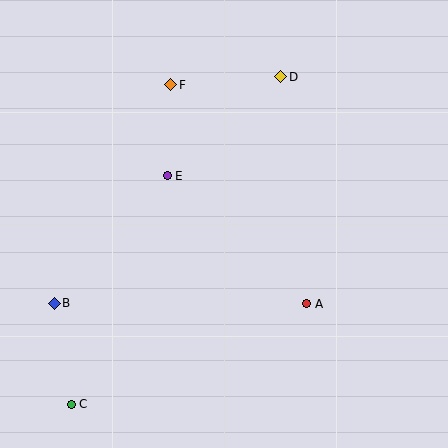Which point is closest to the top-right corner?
Point D is closest to the top-right corner.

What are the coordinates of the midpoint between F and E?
The midpoint between F and E is at (169, 130).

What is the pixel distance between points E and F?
The distance between E and F is 91 pixels.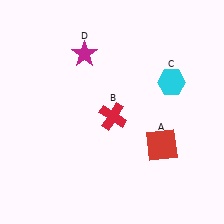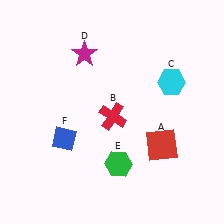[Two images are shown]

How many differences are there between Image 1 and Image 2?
There are 2 differences between the two images.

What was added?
A green hexagon (E), a blue diamond (F) were added in Image 2.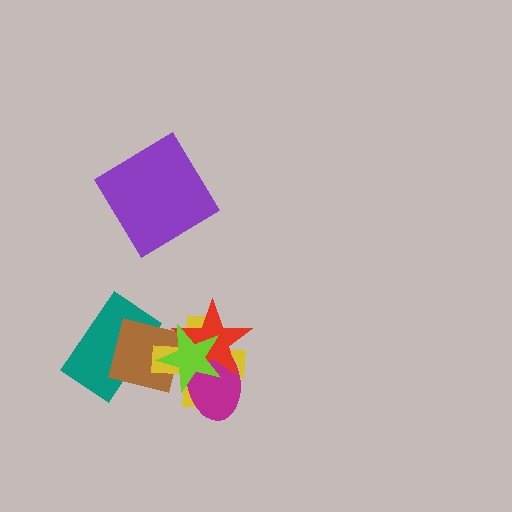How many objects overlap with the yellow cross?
4 objects overlap with the yellow cross.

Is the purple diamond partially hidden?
No, no other shape covers it.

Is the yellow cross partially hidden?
Yes, it is partially covered by another shape.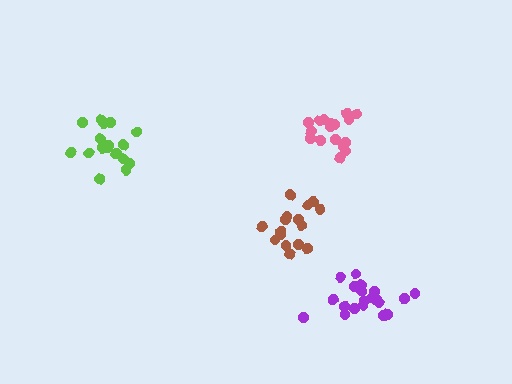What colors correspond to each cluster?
The clusters are colored: pink, lime, brown, purple.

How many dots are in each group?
Group 1: 17 dots, Group 2: 17 dots, Group 3: 16 dots, Group 4: 20 dots (70 total).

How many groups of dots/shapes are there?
There are 4 groups.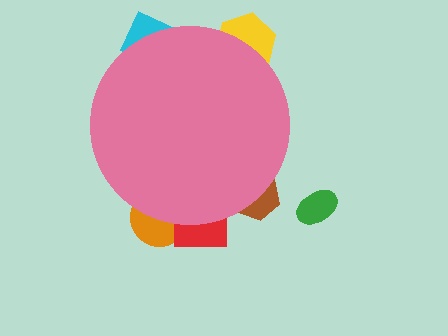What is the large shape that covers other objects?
A pink circle.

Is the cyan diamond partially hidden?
Yes, the cyan diamond is partially hidden behind the pink circle.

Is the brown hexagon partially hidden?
Yes, the brown hexagon is partially hidden behind the pink circle.